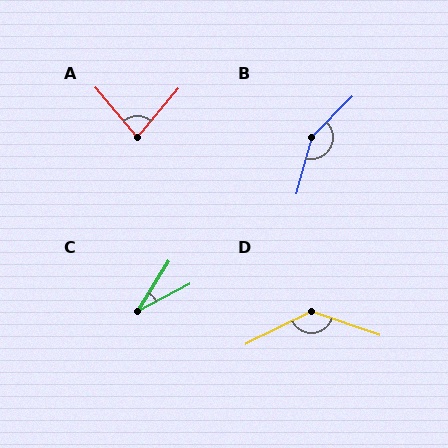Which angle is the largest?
B, at approximately 150 degrees.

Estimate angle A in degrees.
Approximately 80 degrees.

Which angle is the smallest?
C, at approximately 31 degrees.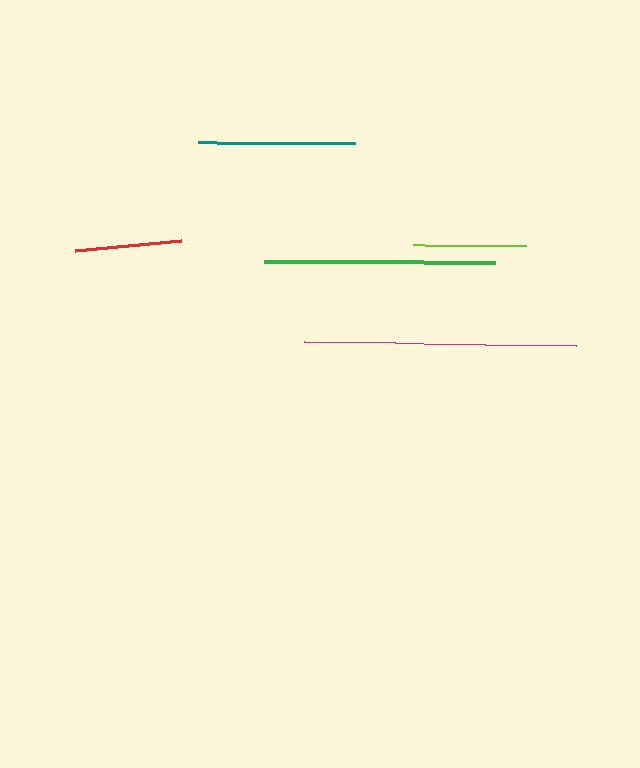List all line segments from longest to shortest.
From longest to shortest: magenta, green, teal, lime, red.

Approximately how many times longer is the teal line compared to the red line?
The teal line is approximately 1.5 times the length of the red line.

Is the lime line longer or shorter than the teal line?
The teal line is longer than the lime line.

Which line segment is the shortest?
The red line is the shortest at approximately 106 pixels.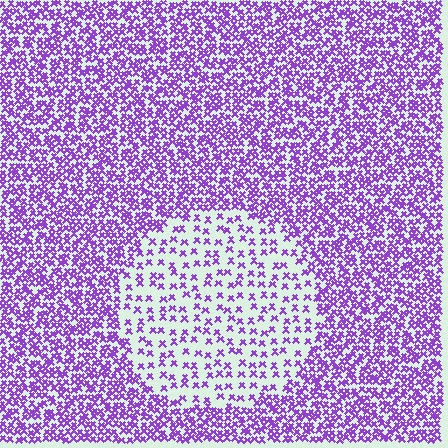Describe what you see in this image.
The image contains small purple elements arranged at two different densities. A circle-shaped region is visible where the elements are less densely packed than the surrounding area.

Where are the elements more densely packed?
The elements are more densely packed outside the circle boundary.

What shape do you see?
I see a circle.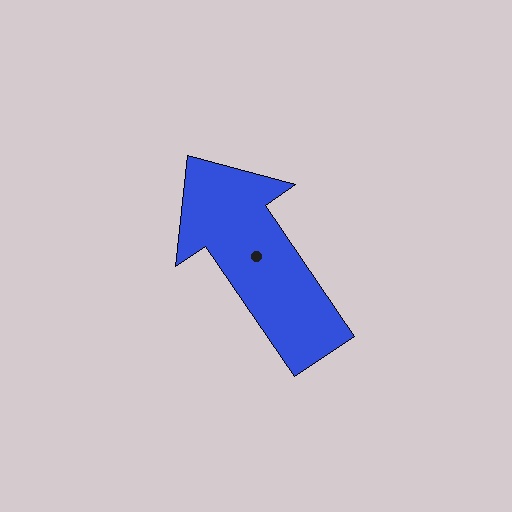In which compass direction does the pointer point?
Northwest.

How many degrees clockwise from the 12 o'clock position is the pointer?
Approximately 326 degrees.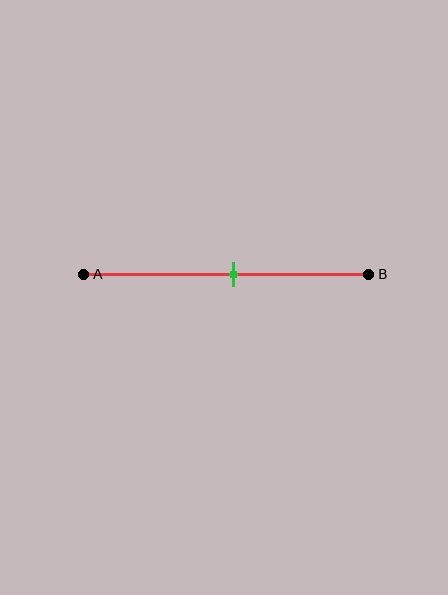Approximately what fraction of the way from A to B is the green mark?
The green mark is approximately 55% of the way from A to B.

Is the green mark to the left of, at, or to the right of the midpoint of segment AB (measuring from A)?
The green mark is approximately at the midpoint of segment AB.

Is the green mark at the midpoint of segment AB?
Yes, the mark is approximately at the midpoint.